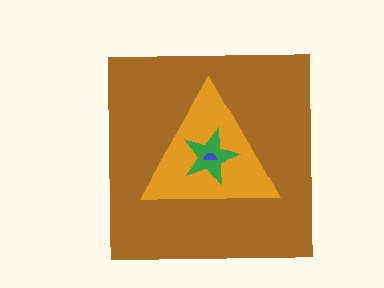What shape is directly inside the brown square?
The orange triangle.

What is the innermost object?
The blue semicircle.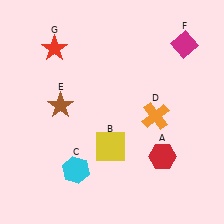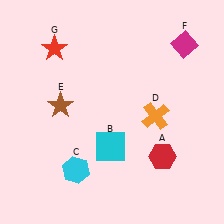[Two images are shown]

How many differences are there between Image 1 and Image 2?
There is 1 difference between the two images.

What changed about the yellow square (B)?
In Image 1, B is yellow. In Image 2, it changed to cyan.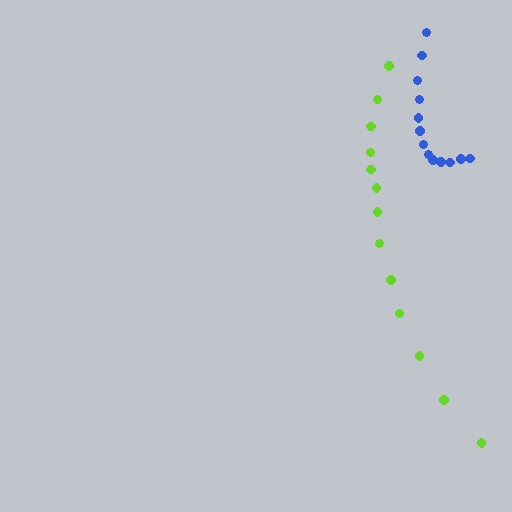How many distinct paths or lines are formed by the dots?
There are 2 distinct paths.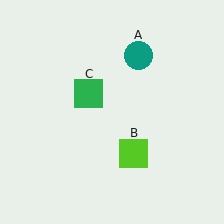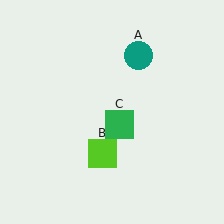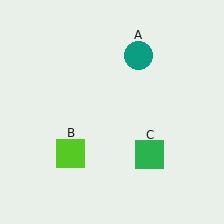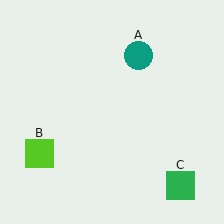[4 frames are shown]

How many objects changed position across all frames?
2 objects changed position: lime square (object B), green square (object C).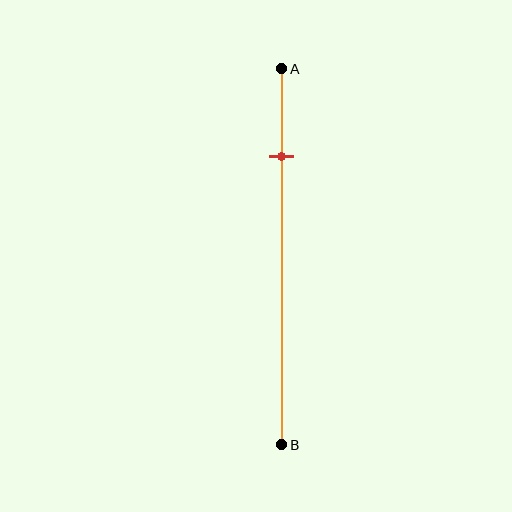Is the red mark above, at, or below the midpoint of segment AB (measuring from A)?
The red mark is above the midpoint of segment AB.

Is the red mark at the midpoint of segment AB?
No, the mark is at about 25% from A, not at the 50% midpoint.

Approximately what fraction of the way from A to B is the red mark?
The red mark is approximately 25% of the way from A to B.